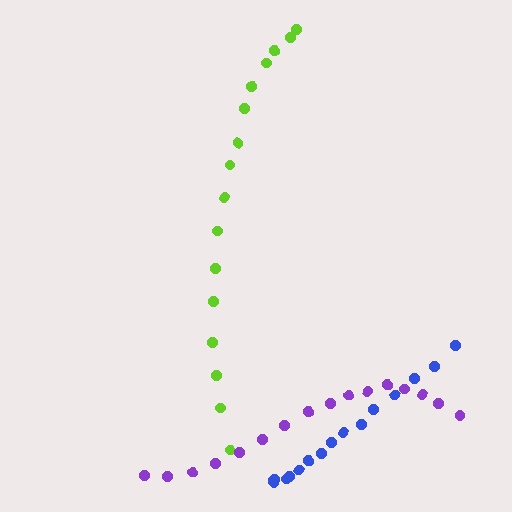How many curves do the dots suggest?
There are 3 distinct paths.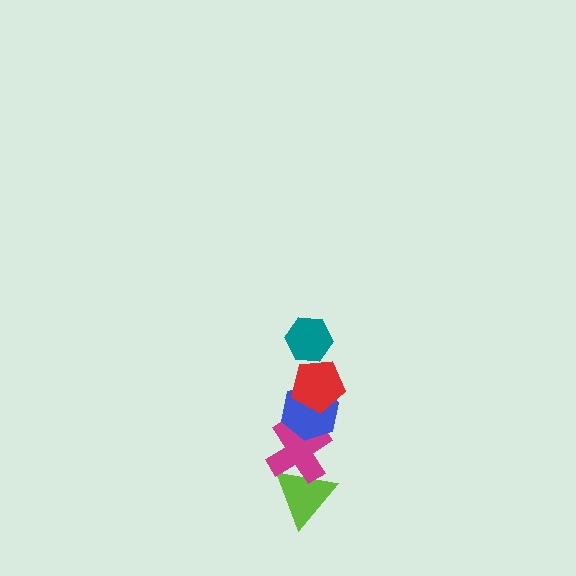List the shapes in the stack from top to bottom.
From top to bottom: the teal hexagon, the red pentagon, the blue hexagon, the magenta cross, the lime triangle.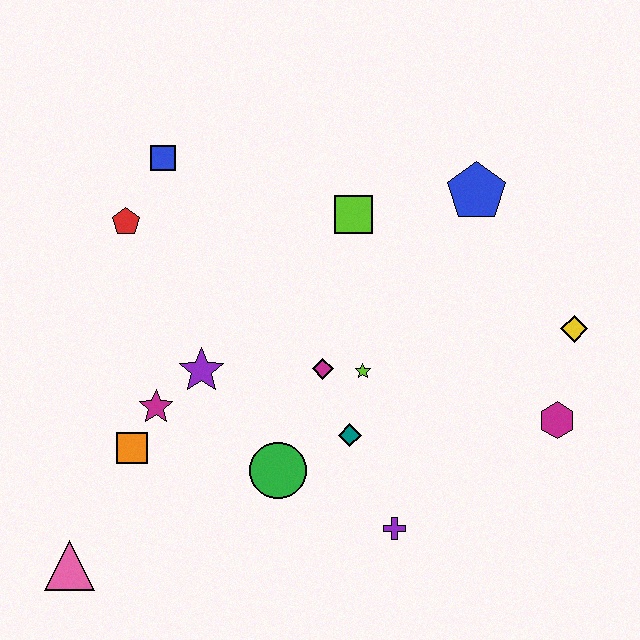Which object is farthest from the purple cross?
The blue square is farthest from the purple cross.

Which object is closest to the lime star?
The magenta diamond is closest to the lime star.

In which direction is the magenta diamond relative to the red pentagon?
The magenta diamond is to the right of the red pentagon.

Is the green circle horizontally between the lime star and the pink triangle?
Yes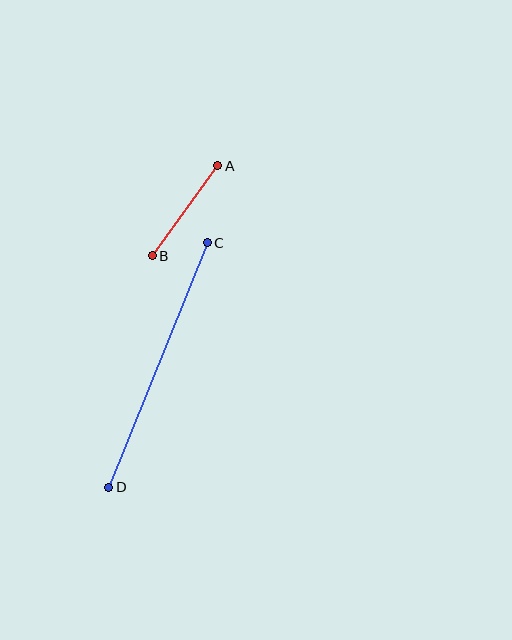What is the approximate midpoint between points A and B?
The midpoint is at approximately (185, 211) pixels.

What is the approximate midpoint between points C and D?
The midpoint is at approximately (158, 365) pixels.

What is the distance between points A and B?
The distance is approximately 111 pixels.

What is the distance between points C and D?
The distance is approximately 264 pixels.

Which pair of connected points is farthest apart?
Points C and D are farthest apart.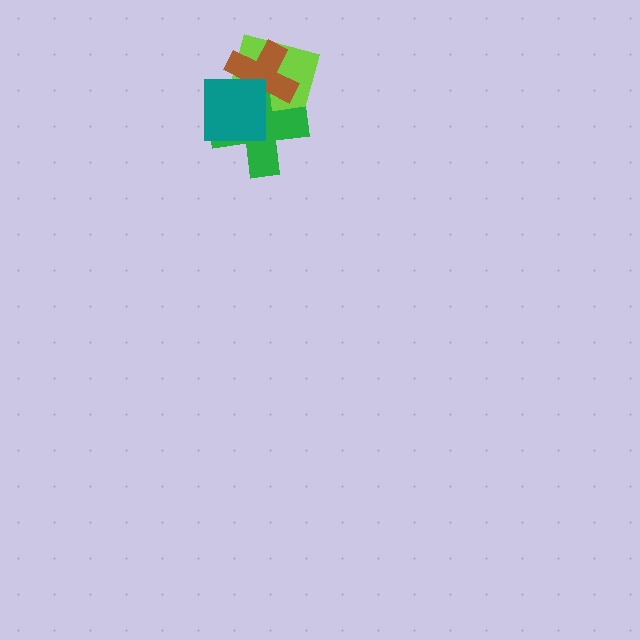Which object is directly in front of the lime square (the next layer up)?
The green cross is directly in front of the lime square.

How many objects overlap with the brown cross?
3 objects overlap with the brown cross.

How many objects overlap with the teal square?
3 objects overlap with the teal square.